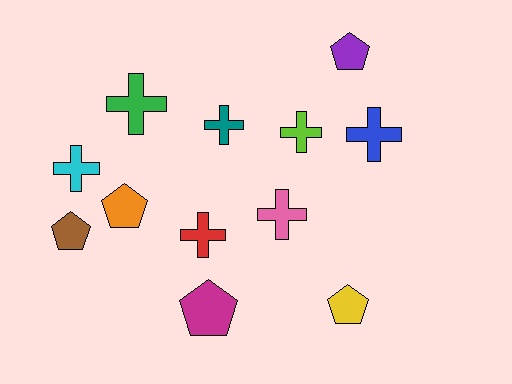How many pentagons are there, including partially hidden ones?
There are 5 pentagons.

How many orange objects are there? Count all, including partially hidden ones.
There is 1 orange object.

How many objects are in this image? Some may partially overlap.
There are 12 objects.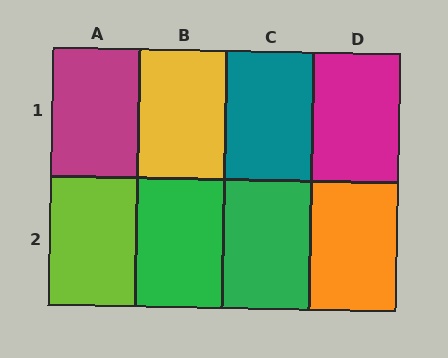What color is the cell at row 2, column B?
Green.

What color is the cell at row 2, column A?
Lime.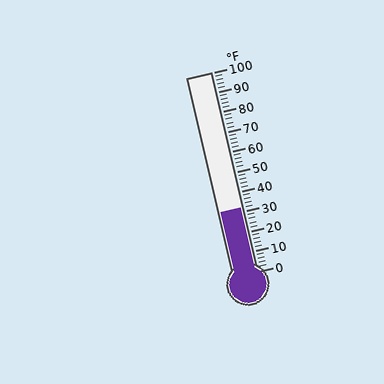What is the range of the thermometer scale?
The thermometer scale ranges from 0°F to 100°F.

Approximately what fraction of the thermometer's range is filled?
The thermometer is filled to approximately 30% of its range.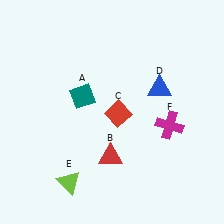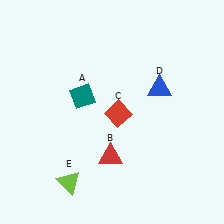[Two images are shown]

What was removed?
The magenta cross (F) was removed in Image 2.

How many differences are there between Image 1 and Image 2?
There is 1 difference between the two images.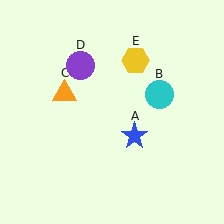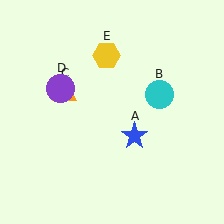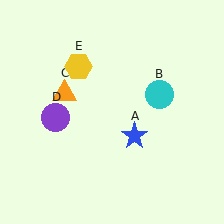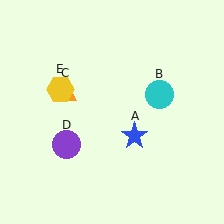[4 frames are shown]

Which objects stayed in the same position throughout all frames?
Blue star (object A) and cyan circle (object B) and orange triangle (object C) remained stationary.